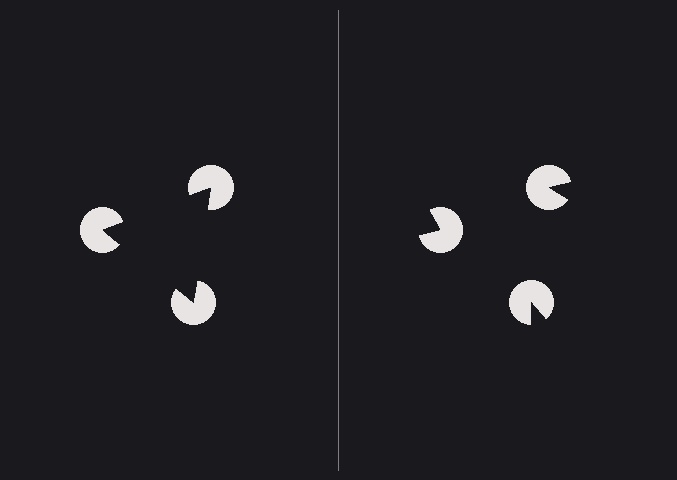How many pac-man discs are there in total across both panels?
6 — 3 on each side.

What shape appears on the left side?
An illusory triangle.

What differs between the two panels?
The pac-man discs are positioned identically on both sides; only the wedge orientations differ. On the left they align to a triangle; on the right they are misaligned.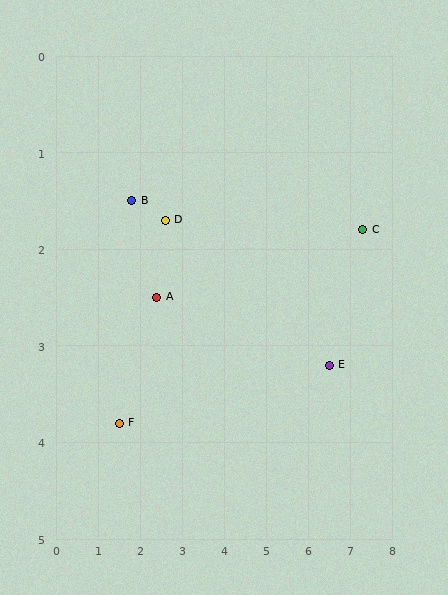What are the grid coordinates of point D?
Point D is at approximately (2.6, 1.7).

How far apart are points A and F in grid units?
Points A and F are about 1.6 grid units apart.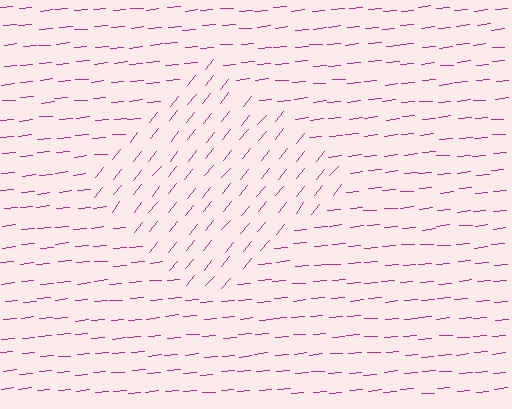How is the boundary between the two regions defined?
The boundary is defined purely by a change in line orientation (approximately 45 degrees difference). All lines are the same color and thickness.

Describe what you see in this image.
The image is filled with small magenta line segments. A diamond region in the image has lines oriented differently from the surrounding lines, creating a visible texture boundary.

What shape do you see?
I see a diamond.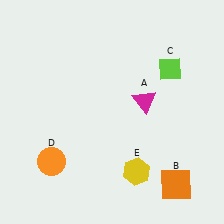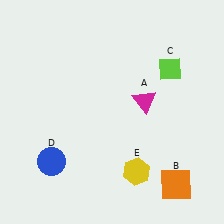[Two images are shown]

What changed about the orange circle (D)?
In Image 1, D is orange. In Image 2, it changed to blue.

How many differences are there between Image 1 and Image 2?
There is 1 difference between the two images.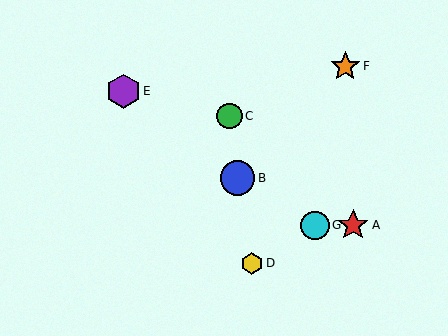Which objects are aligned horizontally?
Objects A, G are aligned horizontally.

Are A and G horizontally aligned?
Yes, both are at y≈225.